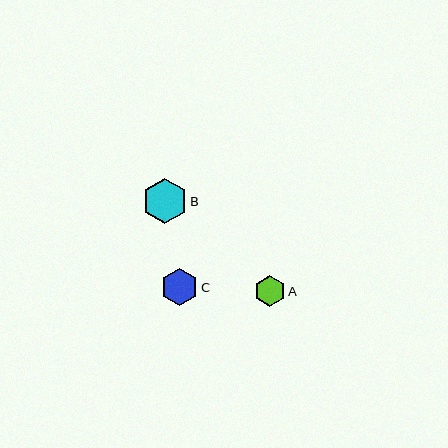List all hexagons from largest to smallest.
From largest to smallest: B, C, A.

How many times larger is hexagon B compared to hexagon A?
Hexagon B is approximately 1.4 times the size of hexagon A.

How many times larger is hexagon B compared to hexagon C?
Hexagon B is approximately 1.2 times the size of hexagon C.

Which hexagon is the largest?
Hexagon B is the largest with a size of approximately 44 pixels.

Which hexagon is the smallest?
Hexagon A is the smallest with a size of approximately 31 pixels.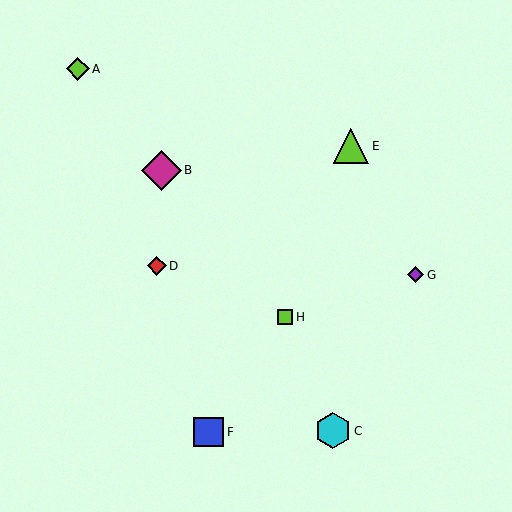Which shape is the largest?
The magenta diamond (labeled B) is the largest.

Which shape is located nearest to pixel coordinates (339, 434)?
The cyan hexagon (labeled C) at (333, 431) is nearest to that location.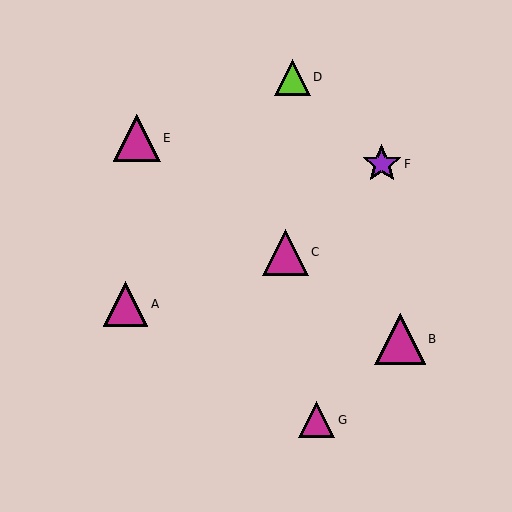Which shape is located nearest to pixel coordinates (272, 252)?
The magenta triangle (labeled C) at (285, 252) is nearest to that location.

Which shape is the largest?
The magenta triangle (labeled B) is the largest.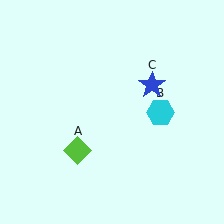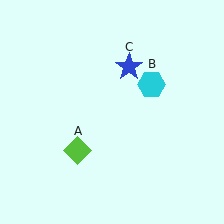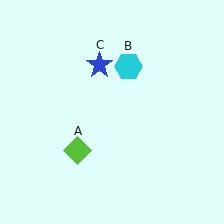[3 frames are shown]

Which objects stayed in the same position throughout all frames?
Lime diamond (object A) remained stationary.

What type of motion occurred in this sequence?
The cyan hexagon (object B), blue star (object C) rotated counterclockwise around the center of the scene.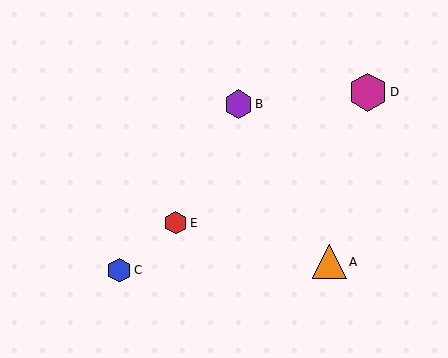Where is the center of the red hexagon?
The center of the red hexagon is at (175, 223).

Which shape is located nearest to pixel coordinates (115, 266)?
The blue hexagon (labeled C) at (119, 270) is nearest to that location.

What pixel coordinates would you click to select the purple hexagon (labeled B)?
Click at (238, 104) to select the purple hexagon B.